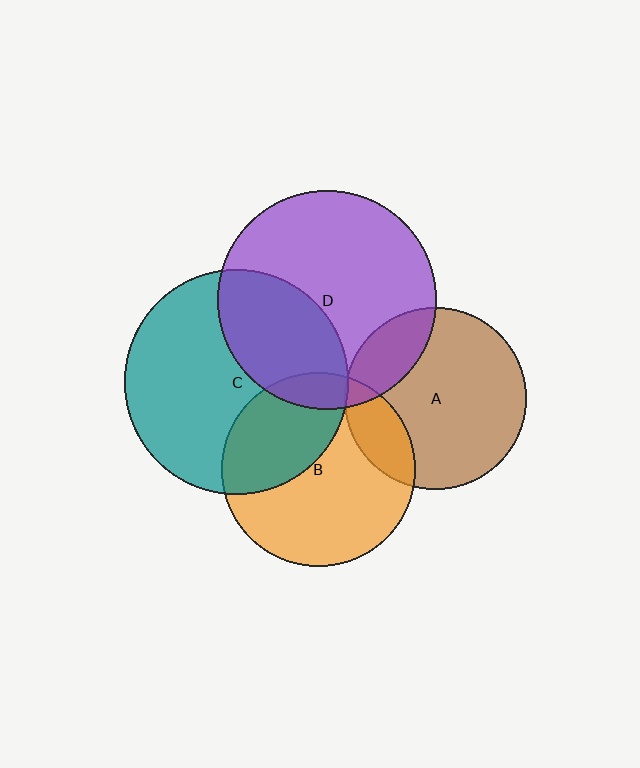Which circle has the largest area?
Circle C (teal).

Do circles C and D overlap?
Yes.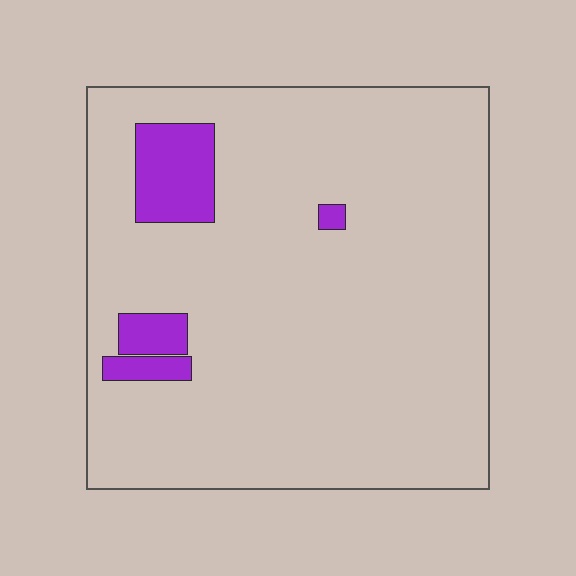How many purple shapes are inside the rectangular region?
4.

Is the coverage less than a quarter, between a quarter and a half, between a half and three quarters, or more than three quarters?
Less than a quarter.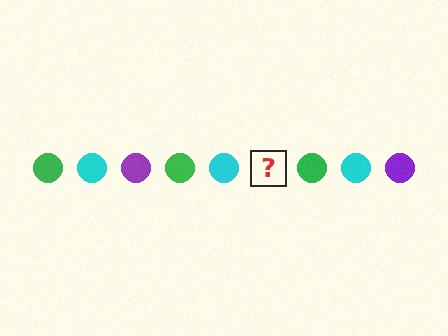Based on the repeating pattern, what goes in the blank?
The blank should be a purple circle.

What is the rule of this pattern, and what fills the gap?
The rule is that the pattern cycles through green, cyan, purple circles. The gap should be filled with a purple circle.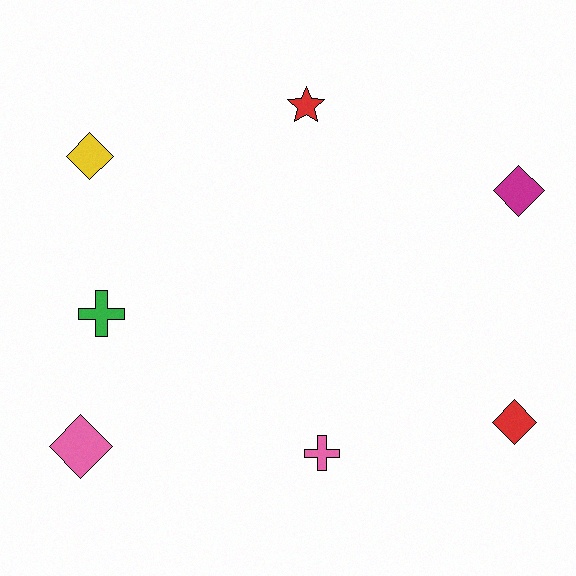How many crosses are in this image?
There are 2 crosses.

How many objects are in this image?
There are 7 objects.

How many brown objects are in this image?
There are no brown objects.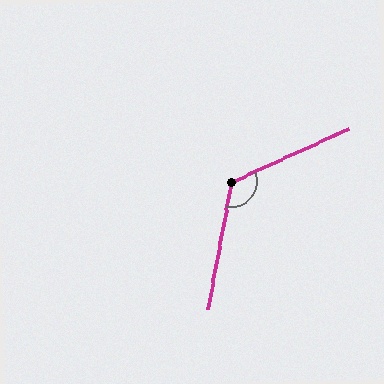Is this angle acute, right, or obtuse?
It is obtuse.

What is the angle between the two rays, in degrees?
Approximately 125 degrees.